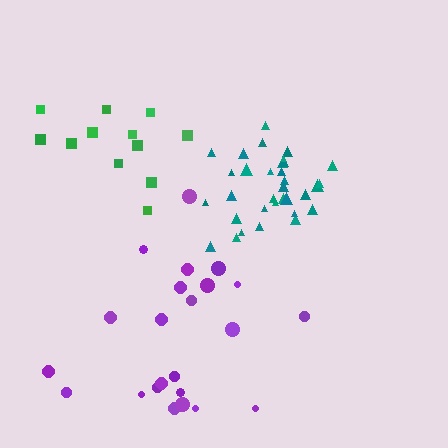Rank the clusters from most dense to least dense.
teal, green, purple.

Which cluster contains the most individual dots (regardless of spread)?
Teal (33).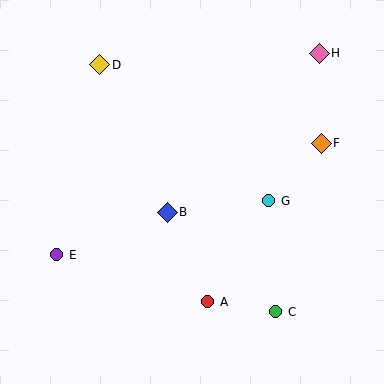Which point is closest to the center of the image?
Point B at (167, 212) is closest to the center.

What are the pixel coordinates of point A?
Point A is at (208, 302).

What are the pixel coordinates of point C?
Point C is at (276, 312).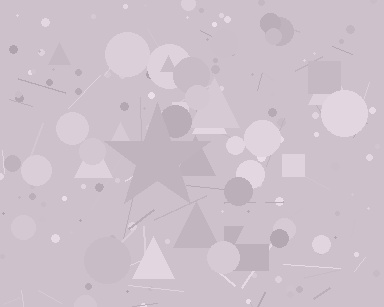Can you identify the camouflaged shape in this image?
The camouflaged shape is a star.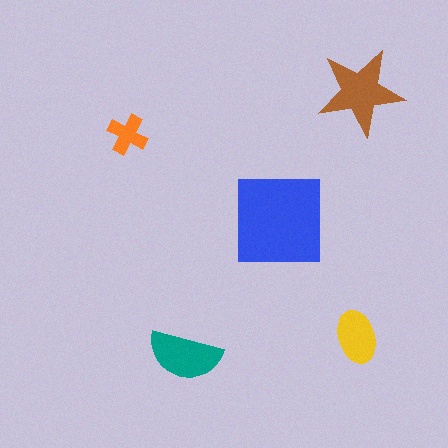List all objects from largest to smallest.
The blue square, the brown star, the teal semicircle, the yellow ellipse, the orange cross.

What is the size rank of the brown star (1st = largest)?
2nd.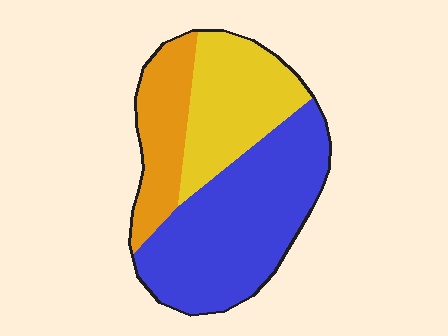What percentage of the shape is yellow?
Yellow covers roughly 30% of the shape.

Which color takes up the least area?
Orange, at roughly 20%.